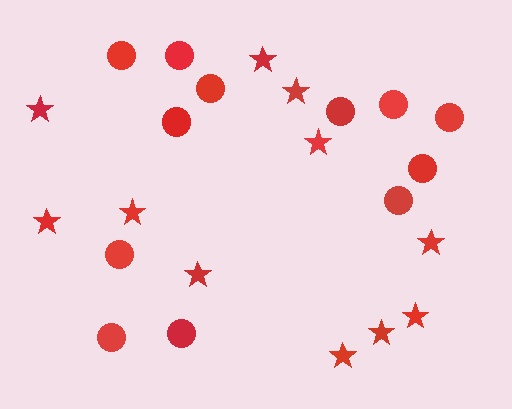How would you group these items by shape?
There are 2 groups: one group of circles (12) and one group of stars (11).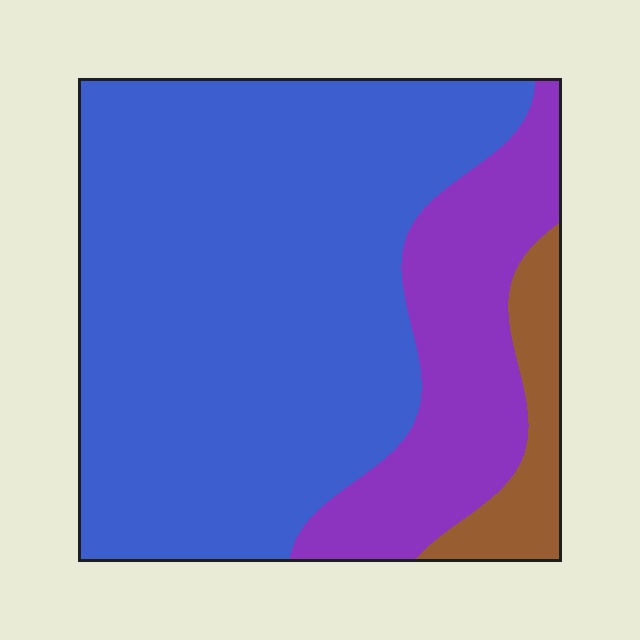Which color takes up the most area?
Blue, at roughly 70%.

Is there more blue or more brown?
Blue.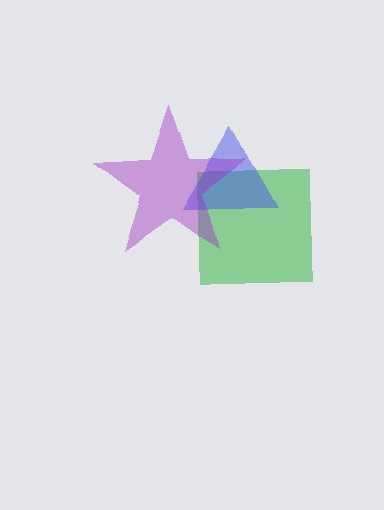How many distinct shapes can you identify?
There are 3 distinct shapes: a green square, a blue triangle, a purple star.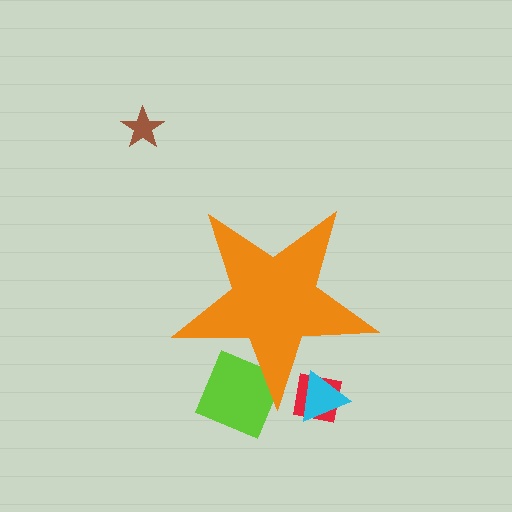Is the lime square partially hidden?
Yes, the lime square is partially hidden behind the orange star.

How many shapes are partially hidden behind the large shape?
3 shapes are partially hidden.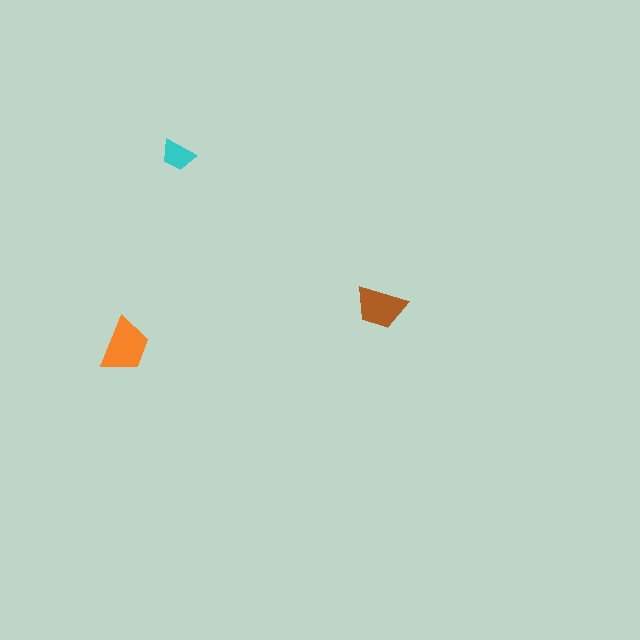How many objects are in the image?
There are 3 objects in the image.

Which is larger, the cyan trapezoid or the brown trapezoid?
The brown one.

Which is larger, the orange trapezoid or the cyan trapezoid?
The orange one.